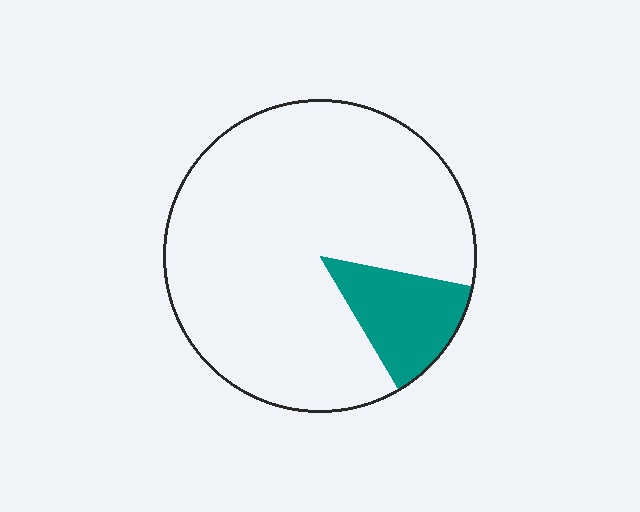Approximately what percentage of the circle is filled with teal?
Approximately 15%.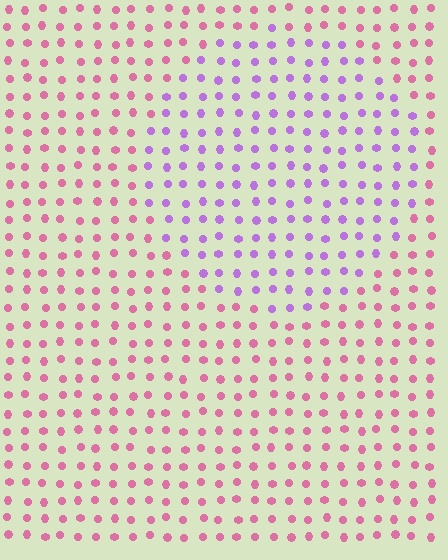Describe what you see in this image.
The image is filled with small pink elements in a uniform arrangement. A circle-shaped region is visible where the elements are tinted to a slightly different hue, forming a subtle color boundary.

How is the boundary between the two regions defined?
The boundary is defined purely by a slight shift in hue (about 51 degrees). Spacing, size, and orientation are identical on both sides.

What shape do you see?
I see a circle.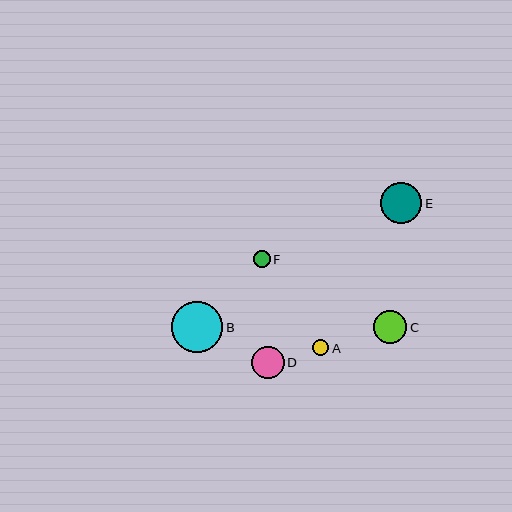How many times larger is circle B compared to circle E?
Circle B is approximately 1.3 times the size of circle E.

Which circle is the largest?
Circle B is the largest with a size of approximately 51 pixels.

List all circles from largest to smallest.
From largest to smallest: B, E, C, D, F, A.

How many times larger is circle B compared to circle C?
Circle B is approximately 1.5 times the size of circle C.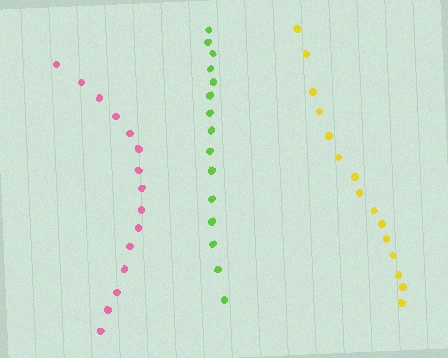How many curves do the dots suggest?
There are 3 distinct paths.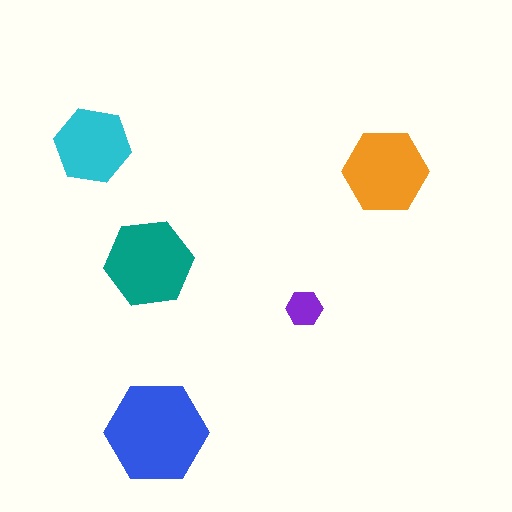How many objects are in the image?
There are 5 objects in the image.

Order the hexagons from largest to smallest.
the blue one, the teal one, the orange one, the cyan one, the purple one.